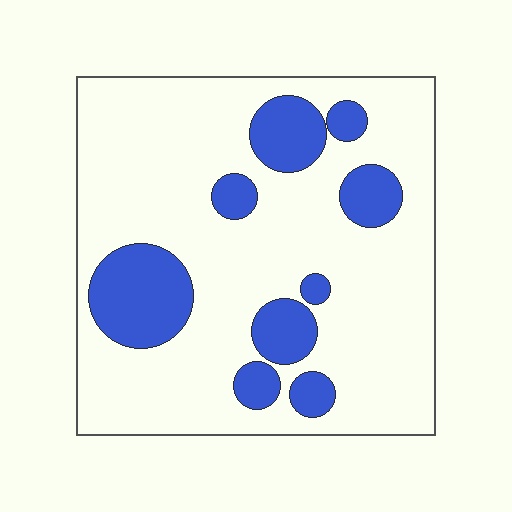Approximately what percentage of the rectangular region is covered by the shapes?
Approximately 20%.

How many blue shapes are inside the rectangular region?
9.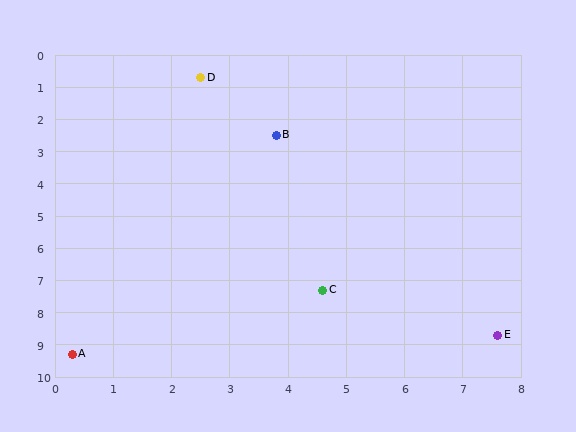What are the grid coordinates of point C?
Point C is at approximately (4.6, 7.3).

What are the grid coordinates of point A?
Point A is at approximately (0.3, 9.3).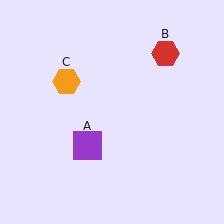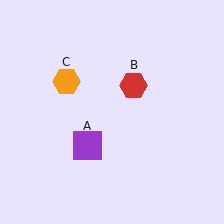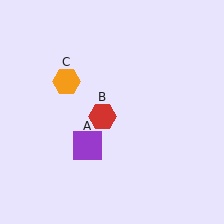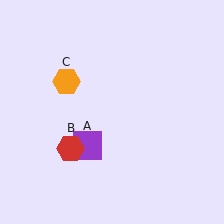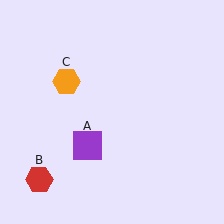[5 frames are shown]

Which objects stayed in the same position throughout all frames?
Purple square (object A) and orange hexagon (object C) remained stationary.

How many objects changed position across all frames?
1 object changed position: red hexagon (object B).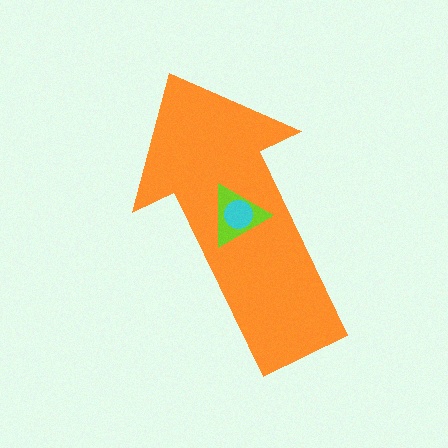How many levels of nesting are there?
3.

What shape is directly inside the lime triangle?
The cyan circle.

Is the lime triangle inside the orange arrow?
Yes.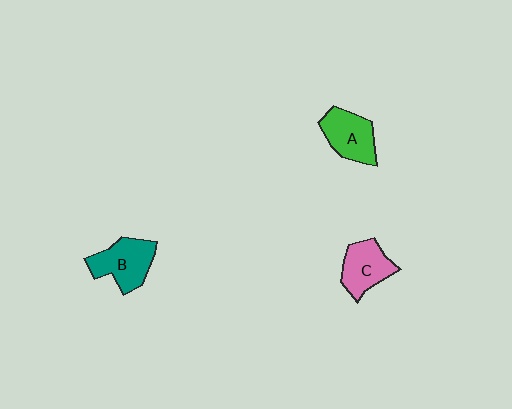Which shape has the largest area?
Shape B (teal).